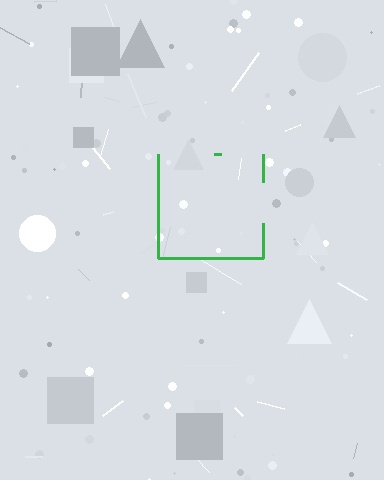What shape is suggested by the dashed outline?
The dashed outline suggests a square.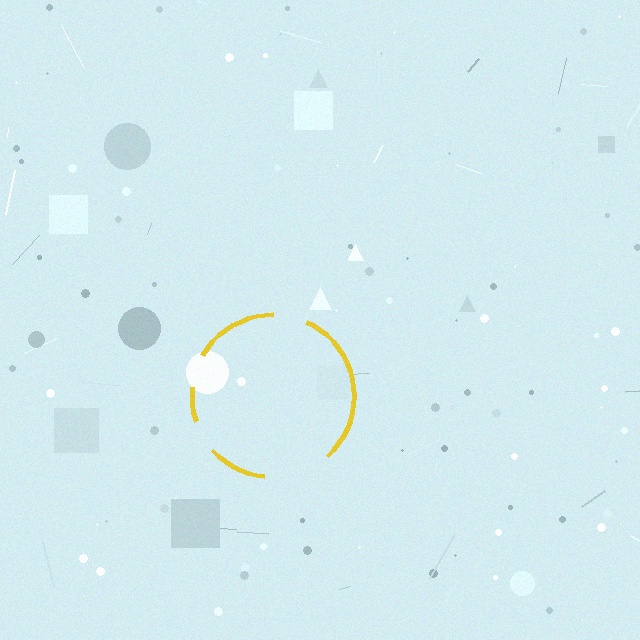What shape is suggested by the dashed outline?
The dashed outline suggests a circle.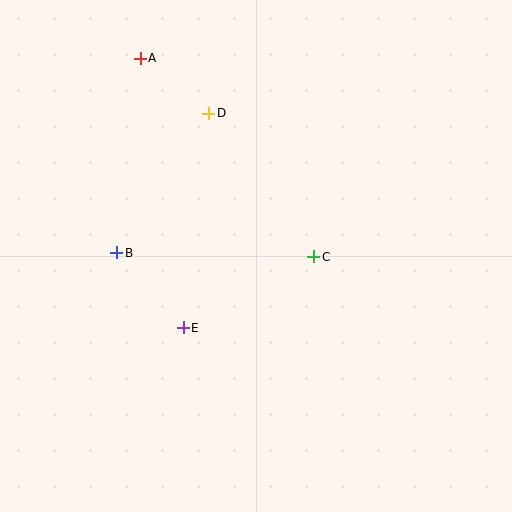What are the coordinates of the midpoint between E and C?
The midpoint between E and C is at (249, 292).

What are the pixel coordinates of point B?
Point B is at (117, 253).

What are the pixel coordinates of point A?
Point A is at (140, 58).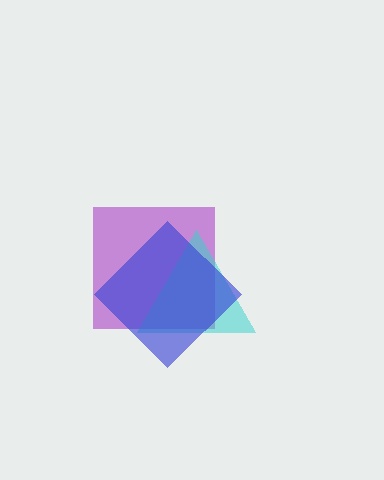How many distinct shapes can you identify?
There are 3 distinct shapes: a purple square, a cyan triangle, a blue diamond.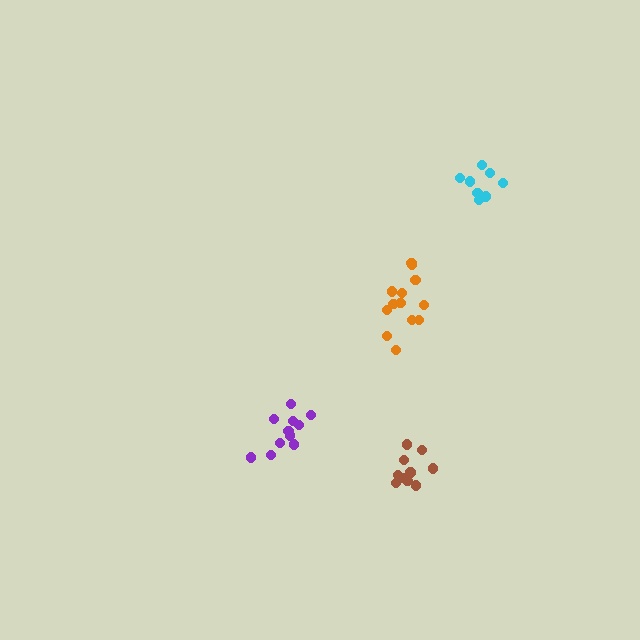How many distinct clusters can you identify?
There are 4 distinct clusters.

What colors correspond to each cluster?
The clusters are colored: cyan, orange, purple, brown.